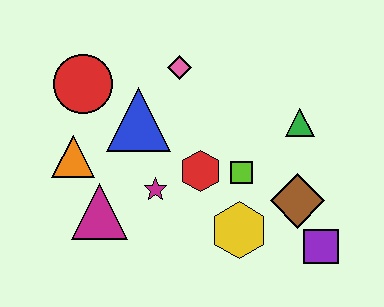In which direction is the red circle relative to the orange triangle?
The red circle is above the orange triangle.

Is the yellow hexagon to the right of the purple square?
No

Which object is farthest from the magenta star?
The purple square is farthest from the magenta star.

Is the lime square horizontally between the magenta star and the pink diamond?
No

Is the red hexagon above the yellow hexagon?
Yes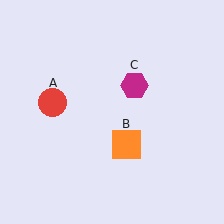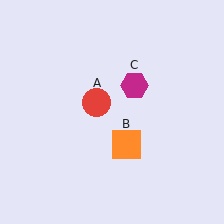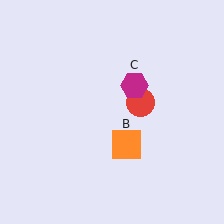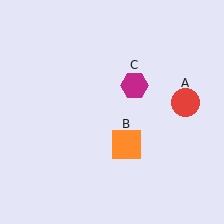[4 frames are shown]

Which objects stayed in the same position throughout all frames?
Orange square (object B) and magenta hexagon (object C) remained stationary.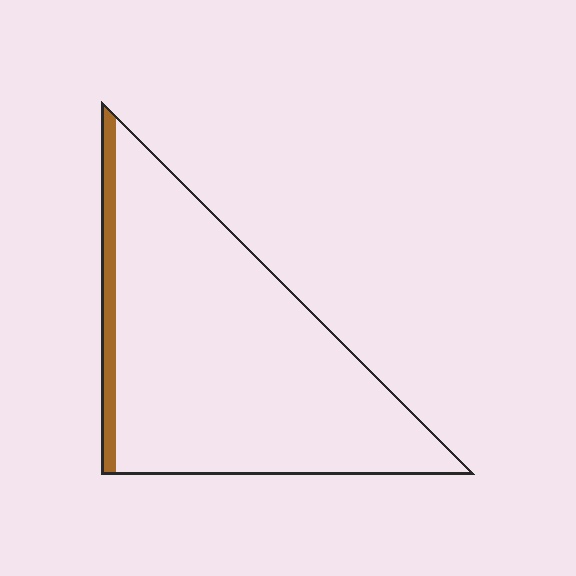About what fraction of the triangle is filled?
About one tenth (1/10).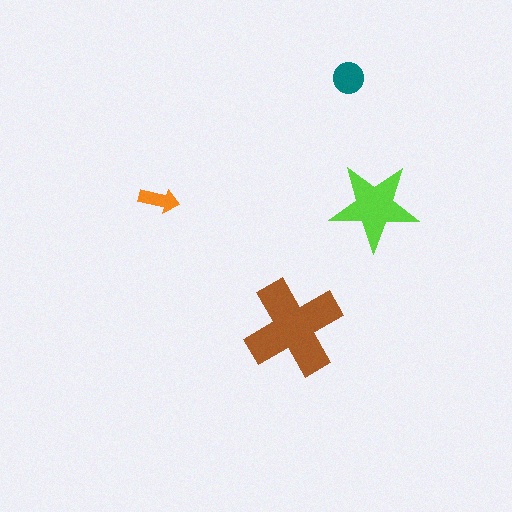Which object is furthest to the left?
The orange arrow is leftmost.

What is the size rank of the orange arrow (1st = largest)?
4th.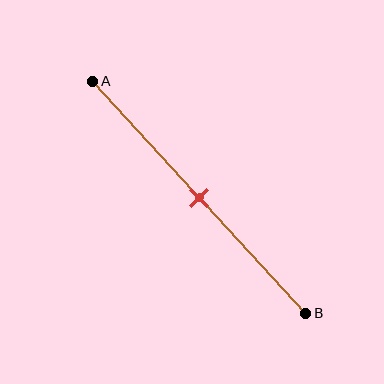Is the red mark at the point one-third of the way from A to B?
No, the mark is at about 50% from A, not at the 33% one-third point.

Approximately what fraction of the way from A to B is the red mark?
The red mark is approximately 50% of the way from A to B.